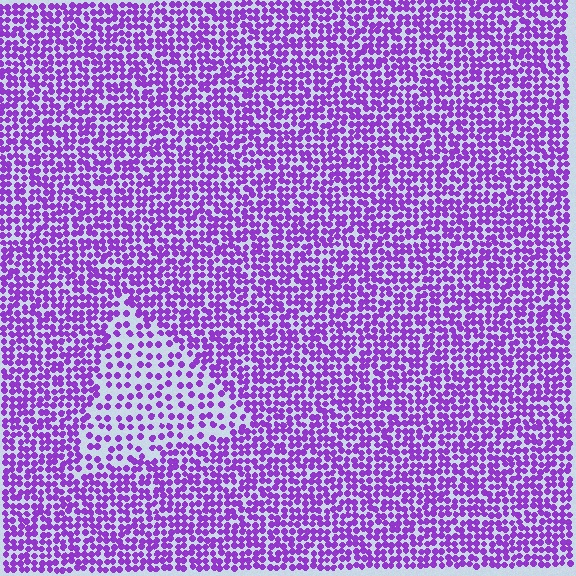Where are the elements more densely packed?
The elements are more densely packed outside the triangle boundary.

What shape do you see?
I see a triangle.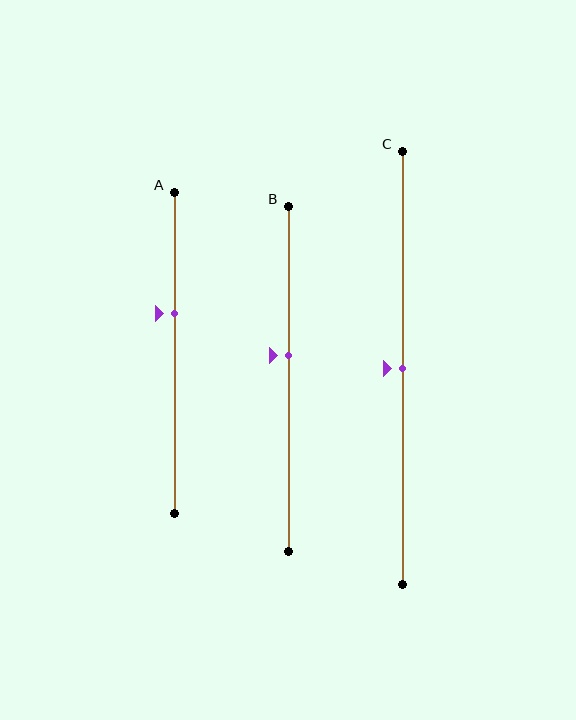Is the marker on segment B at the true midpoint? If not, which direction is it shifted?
No, the marker on segment B is shifted upward by about 7% of the segment length.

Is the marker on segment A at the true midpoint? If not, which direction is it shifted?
No, the marker on segment A is shifted upward by about 12% of the segment length.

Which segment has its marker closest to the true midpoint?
Segment C has its marker closest to the true midpoint.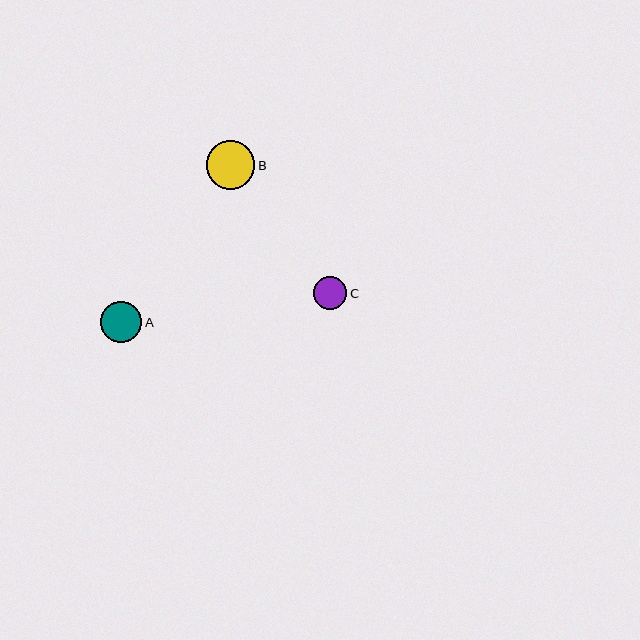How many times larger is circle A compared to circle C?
Circle A is approximately 1.2 times the size of circle C.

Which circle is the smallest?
Circle C is the smallest with a size of approximately 33 pixels.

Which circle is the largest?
Circle B is the largest with a size of approximately 48 pixels.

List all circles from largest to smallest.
From largest to smallest: B, A, C.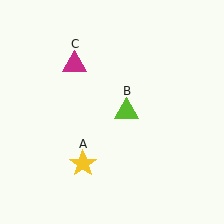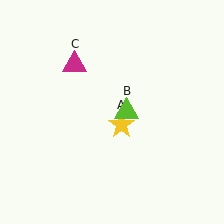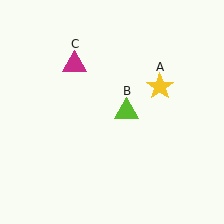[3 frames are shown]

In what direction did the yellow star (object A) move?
The yellow star (object A) moved up and to the right.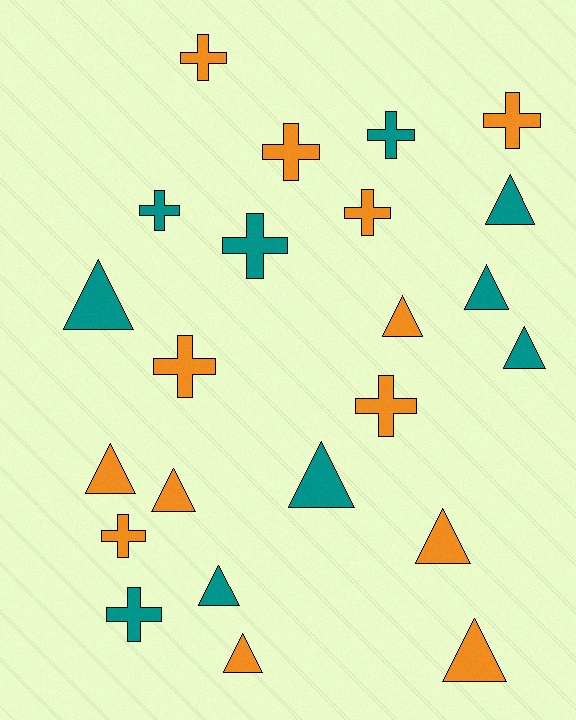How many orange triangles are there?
There are 6 orange triangles.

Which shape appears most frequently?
Triangle, with 12 objects.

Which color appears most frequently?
Orange, with 13 objects.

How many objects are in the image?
There are 23 objects.